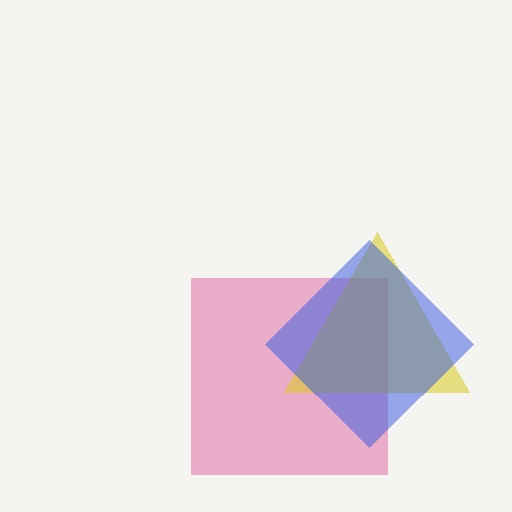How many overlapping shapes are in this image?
There are 3 overlapping shapes in the image.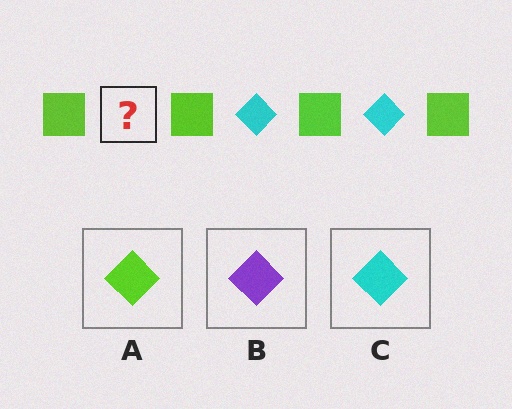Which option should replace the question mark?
Option C.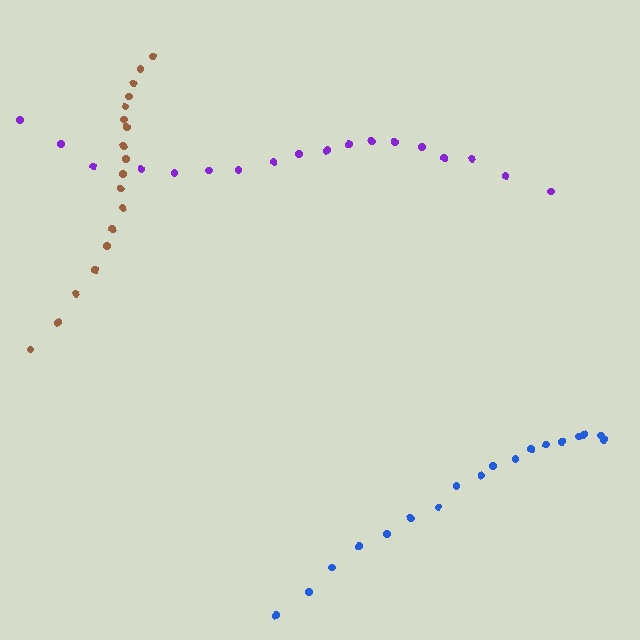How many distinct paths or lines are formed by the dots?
There are 3 distinct paths.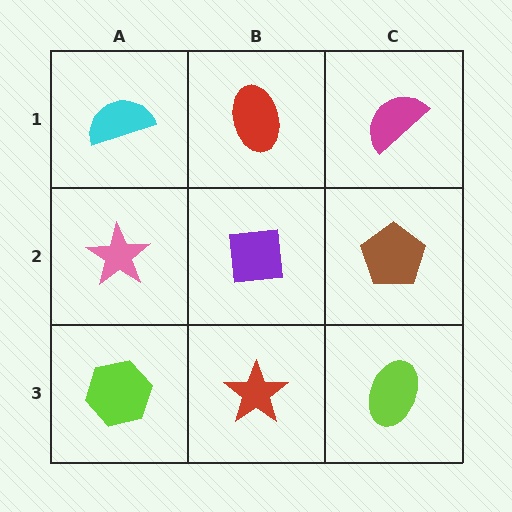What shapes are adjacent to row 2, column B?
A red ellipse (row 1, column B), a red star (row 3, column B), a pink star (row 2, column A), a brown pentagon (row 2, column C).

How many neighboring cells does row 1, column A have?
2.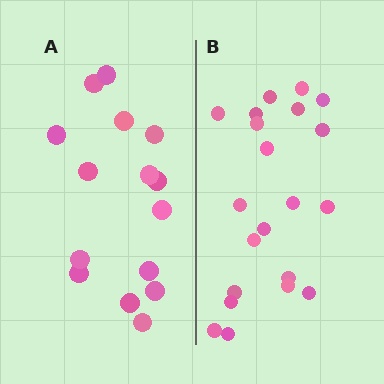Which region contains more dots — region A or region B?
Region B (the right region) has more dots.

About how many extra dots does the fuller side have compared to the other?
Region B has about 6 more dots than region A.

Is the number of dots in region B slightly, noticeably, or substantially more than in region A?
Region B has noticeably more, but not dramatically so. The ratio is roughly 1.4 to 1.